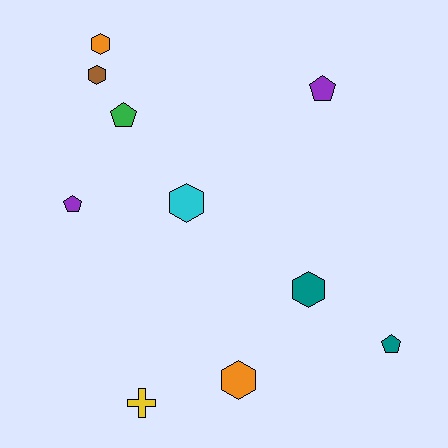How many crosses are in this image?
There is 1 cross.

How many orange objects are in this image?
There are 2 orange objects.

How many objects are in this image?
There are 10 objects.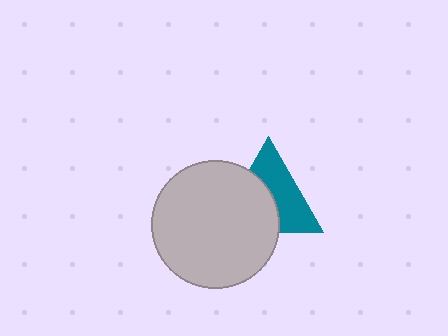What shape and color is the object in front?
The object in front is a light gray circle.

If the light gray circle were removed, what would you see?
You would see the complete teal triangle.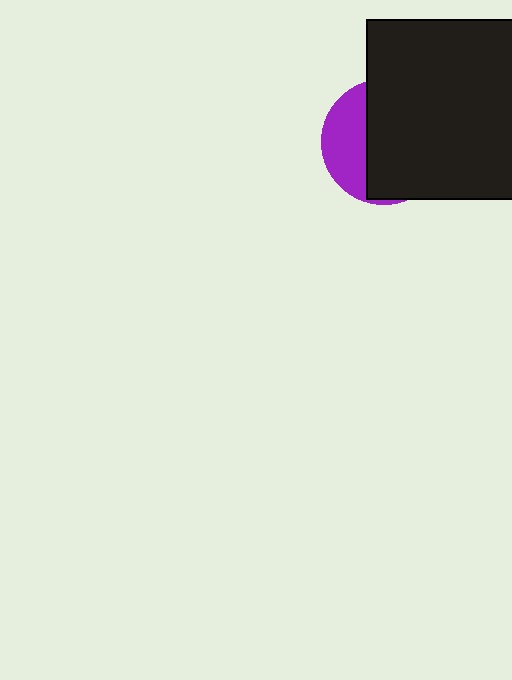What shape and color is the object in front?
The object in front is a black square.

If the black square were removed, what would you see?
You would see the complete purple circle.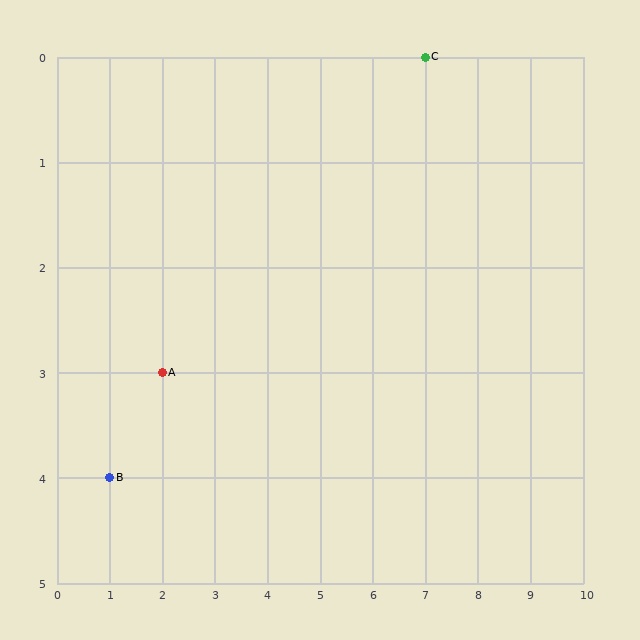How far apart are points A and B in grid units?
Points A and B are 1 column and 1 row apart (about 1.4 grid units diagonally).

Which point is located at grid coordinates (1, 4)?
Point B is at (1, 4).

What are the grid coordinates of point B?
Point B is at grid coordinates (1, 4).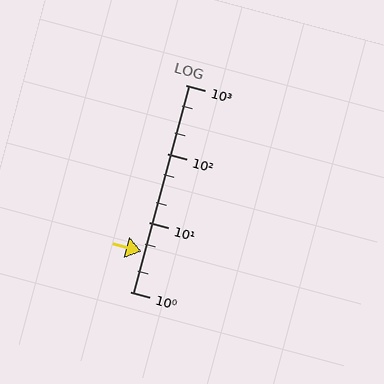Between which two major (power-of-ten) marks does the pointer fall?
The pointer is between 1 and 10.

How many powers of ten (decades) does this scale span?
The scale spans 3 decades, from 1 to 1000.